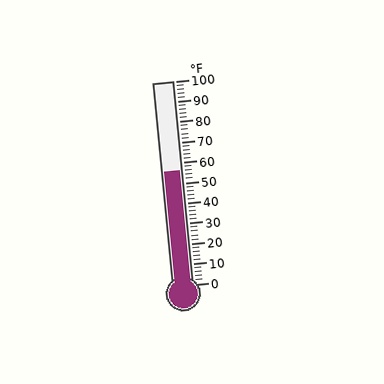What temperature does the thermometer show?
The thermometer shows approximately 56°F.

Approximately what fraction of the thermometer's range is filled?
The thermometer is filled to approximately 55% of its range.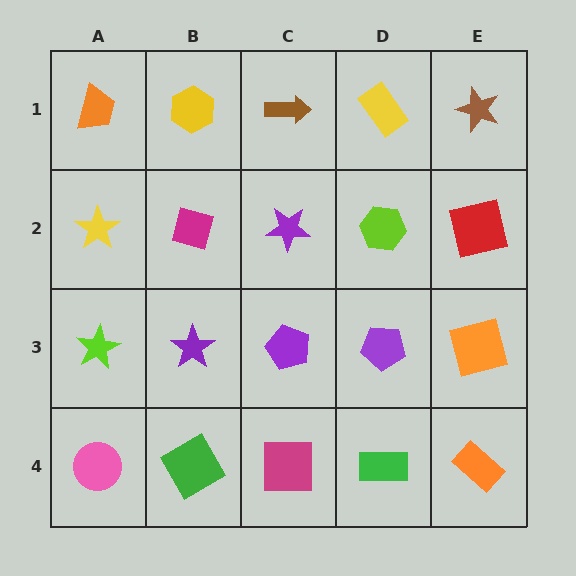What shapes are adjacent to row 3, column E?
A red square (row 2, column E), an orange rectangle (row 4, column E), a purple pentagon (row 3, column D).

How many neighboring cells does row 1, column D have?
3.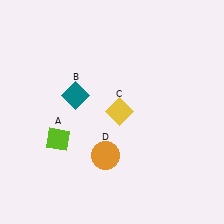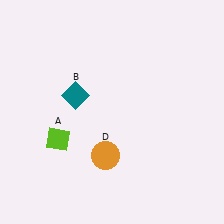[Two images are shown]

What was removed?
The yellow diamond (C) was removed in Image 2.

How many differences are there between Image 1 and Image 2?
There is 1 difference between the two images.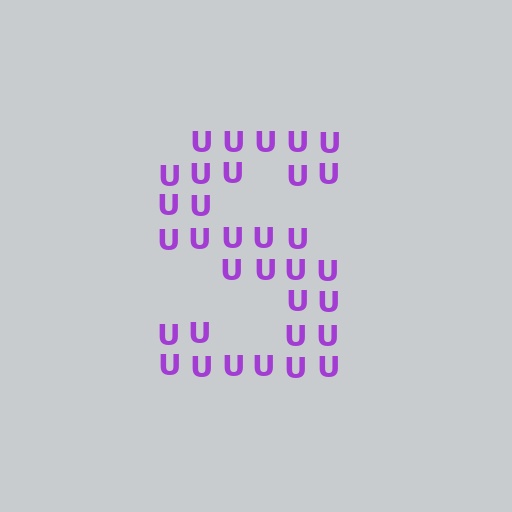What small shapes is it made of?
It is made of small letter U's.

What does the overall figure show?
The overall figure shows the letter S.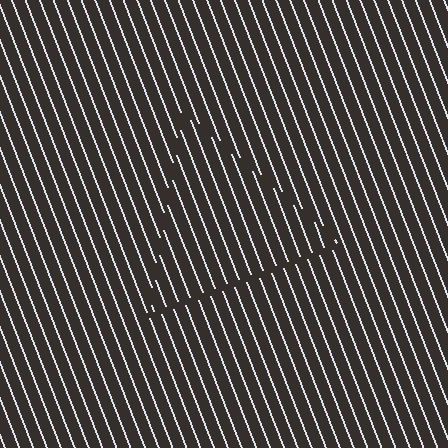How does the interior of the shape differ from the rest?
The interior of the shape contains the same grating, shifted by half a period — the contour is defined by the phase discontinuity where line-ends from the inner and outer gratings abut.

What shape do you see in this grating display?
An illusory triangle. The interior of the shape contains the same grating, shifted by half a period — the contour is defined by the phase discontinuity where line-ends from the inner and outer gratings abut.